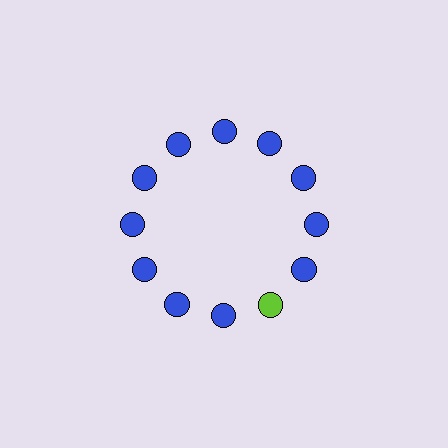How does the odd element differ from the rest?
It has a different color: lime instead of blue.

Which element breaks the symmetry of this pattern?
The lime circle at roughly the 5 o'clock position breaks the symmetry. All other shapes are blue circles.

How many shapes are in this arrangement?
There are 12 shapes arranged in a ring pattern.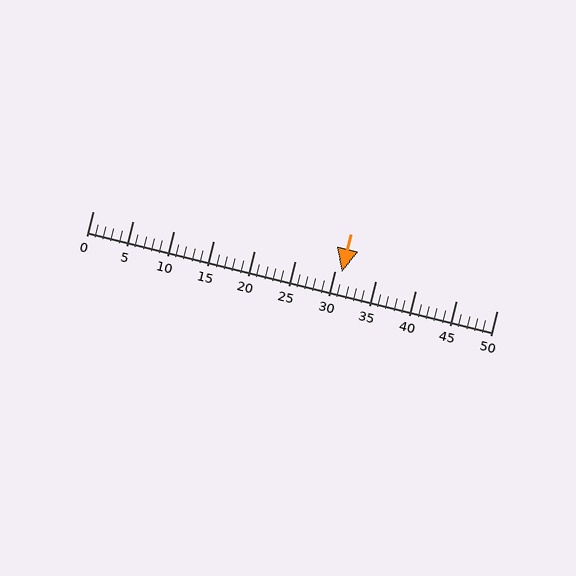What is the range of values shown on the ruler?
The ruler shows values from 0 to 50.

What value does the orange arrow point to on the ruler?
The orange arrow points to approximately 31.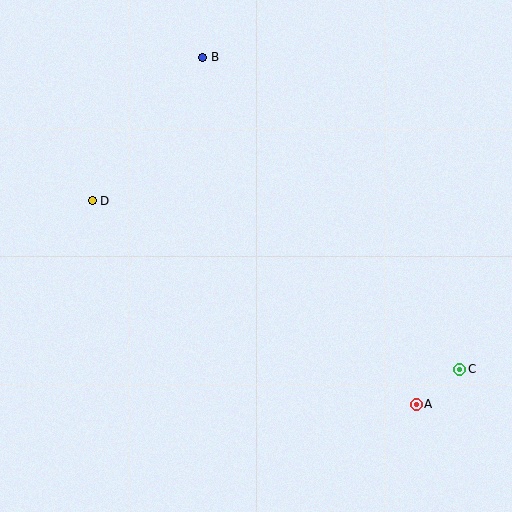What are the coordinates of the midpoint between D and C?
The midpoint between D and C is at (276, 285).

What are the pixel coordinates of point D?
Point D is at (92, 201).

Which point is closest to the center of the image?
Point D at (92, 201) is closest to the center.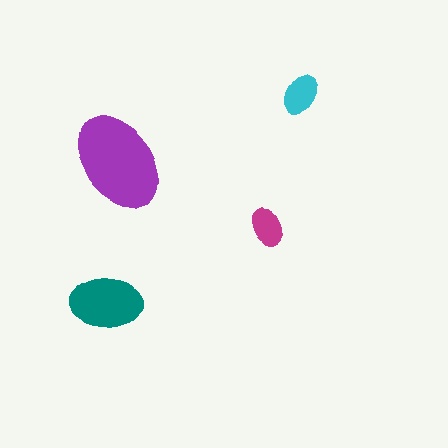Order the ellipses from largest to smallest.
the purple one, the teal one, the cyan one, the magenta one.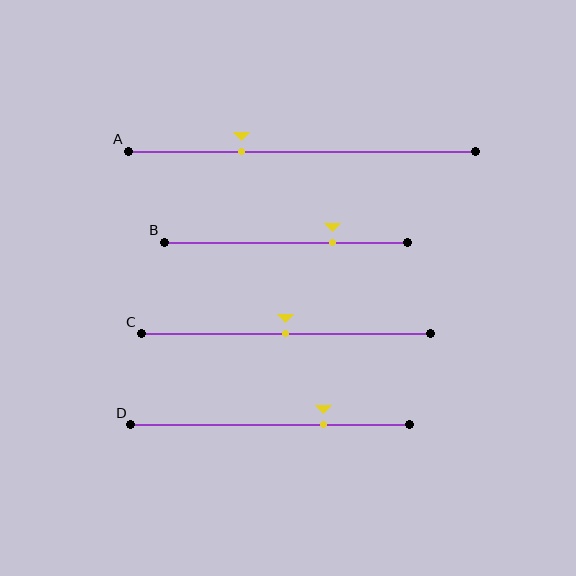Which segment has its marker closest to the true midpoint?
Segment C has its marker closest to the true midpoint.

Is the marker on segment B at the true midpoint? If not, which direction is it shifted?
No, the marker on segment B is shifted to the right by about 19% of the segment length.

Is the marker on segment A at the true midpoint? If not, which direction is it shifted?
No, the marker on segment A is shifted to the left by about 17% of the segment length.